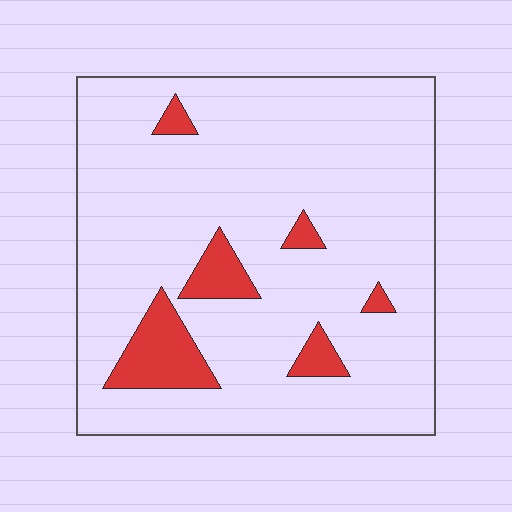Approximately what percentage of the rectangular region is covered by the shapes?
Approximately 10%.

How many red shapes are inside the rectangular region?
6.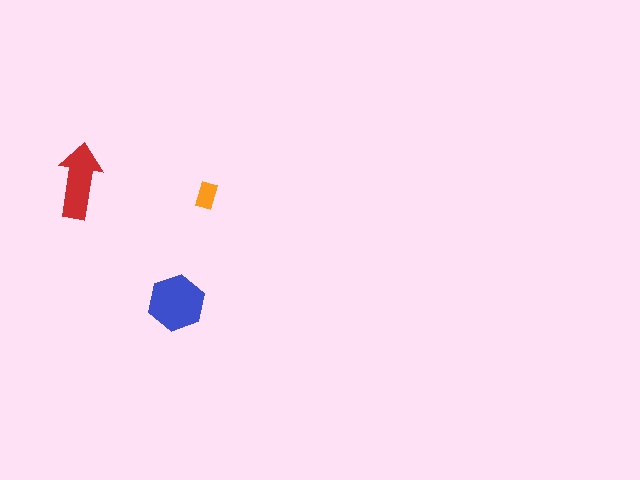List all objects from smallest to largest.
The orange rectangle, the red arrow, the blue hexagon.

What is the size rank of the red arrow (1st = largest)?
2nd.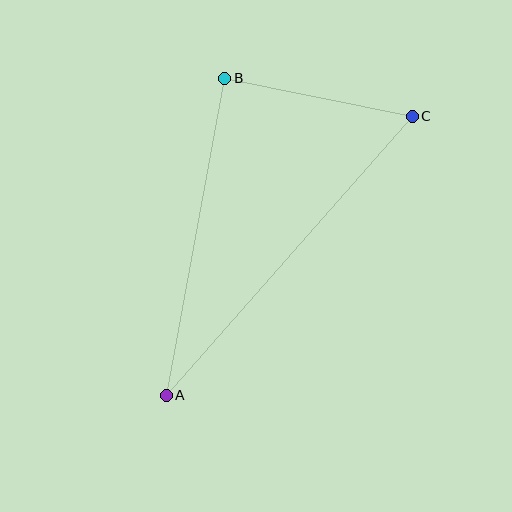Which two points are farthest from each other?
Points A and C are farthest from each other.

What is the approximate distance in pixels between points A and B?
The distance between A and B is approximately 322 pixels.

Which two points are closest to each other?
Points B and C are closest to each other.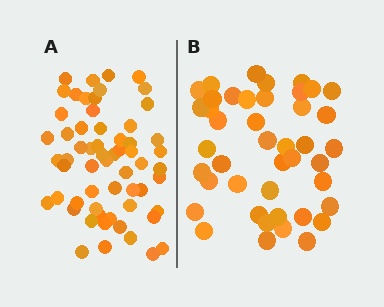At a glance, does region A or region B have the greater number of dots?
Region A (the left region) has more dots.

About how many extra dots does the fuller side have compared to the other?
Region A has approximately 15 more dots than region B.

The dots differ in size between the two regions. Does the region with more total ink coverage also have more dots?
No. Region B has more total ink coverage because its dots are larger, but region A actually contains more individual dots. Total area can be misleading — the number of items is what matters here.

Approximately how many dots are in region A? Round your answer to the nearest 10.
About 60 dots.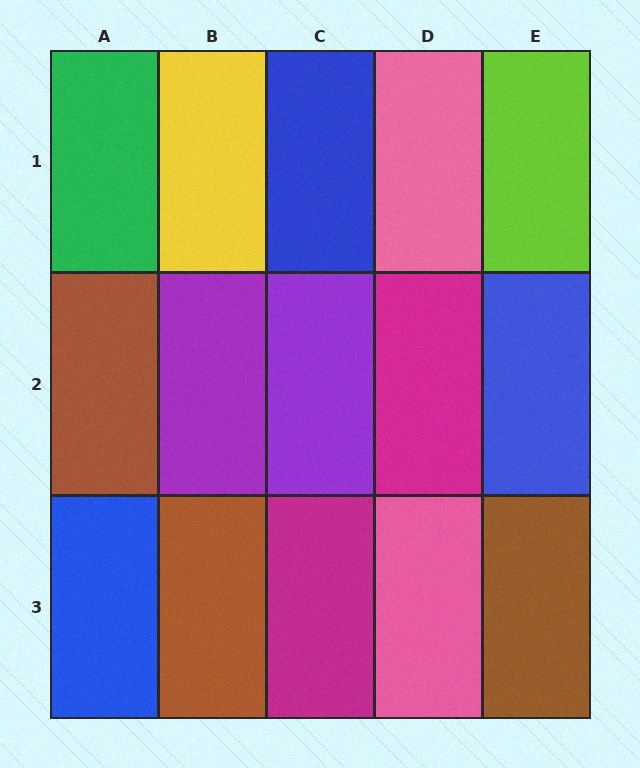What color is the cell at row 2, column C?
Purple.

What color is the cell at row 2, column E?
Blue.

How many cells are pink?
2 cells are pink.